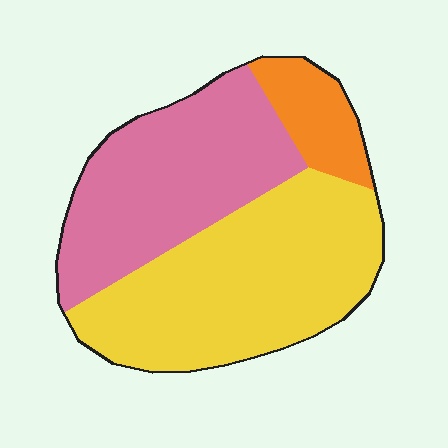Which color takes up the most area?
Yellow, at roughly 50%.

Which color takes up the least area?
Orange, at roughly 10%.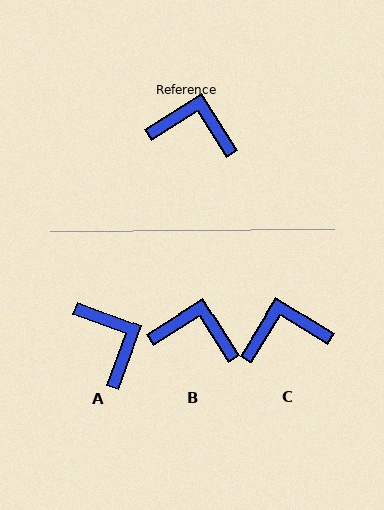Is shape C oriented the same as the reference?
No, it is off by about 26 degrees.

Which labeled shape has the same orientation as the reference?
B.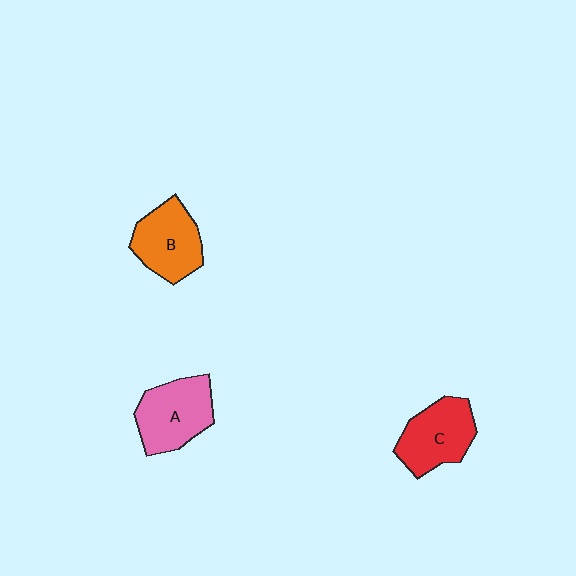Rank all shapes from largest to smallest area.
From largest to smallest: A (pink), C (red), B (orange).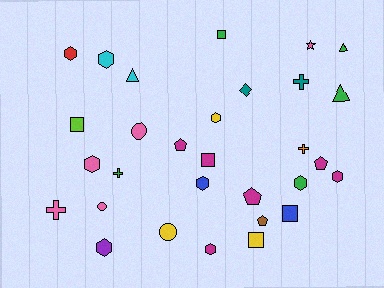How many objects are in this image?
There are 30 objects.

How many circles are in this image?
There are 3 circles.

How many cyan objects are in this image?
There are 2 cyan objects.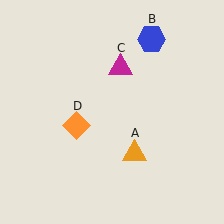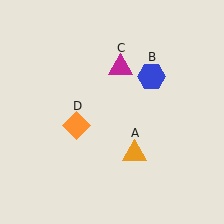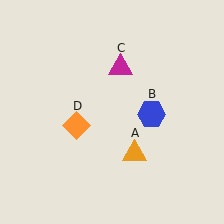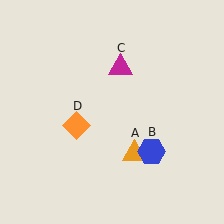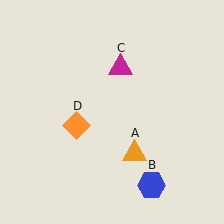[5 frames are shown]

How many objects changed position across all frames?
1 object changed position: blue hexagon (object B).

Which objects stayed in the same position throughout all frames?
Orange triangle (object A) and magenta triangle (object C) and orange diamond (object D) remained stationary.